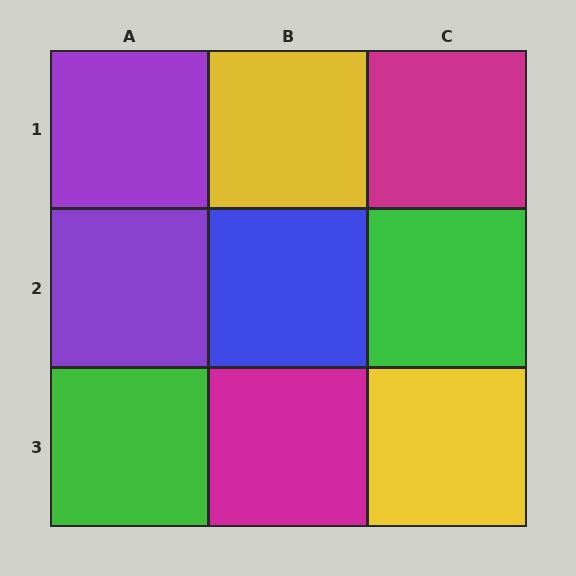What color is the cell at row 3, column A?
Green.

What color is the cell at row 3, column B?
Magenta.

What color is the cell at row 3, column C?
Yellow.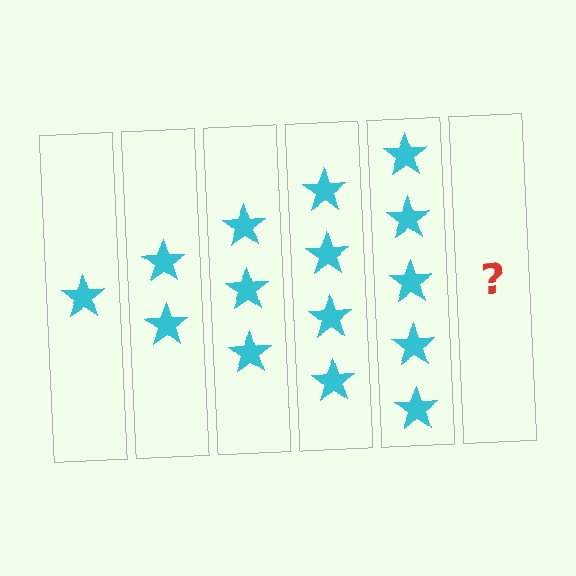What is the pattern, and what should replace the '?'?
The pattern is that each step adds one more star. The '?' should be 6 stars.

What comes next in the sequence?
The next element should be 6 stars.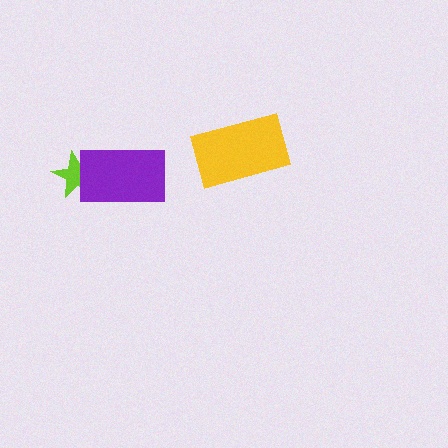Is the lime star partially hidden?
Yes, it is partially covered by another shape.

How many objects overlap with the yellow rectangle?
0 objects overlap with the yellow rectangle.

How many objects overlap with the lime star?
1 object overlaps with the lime star.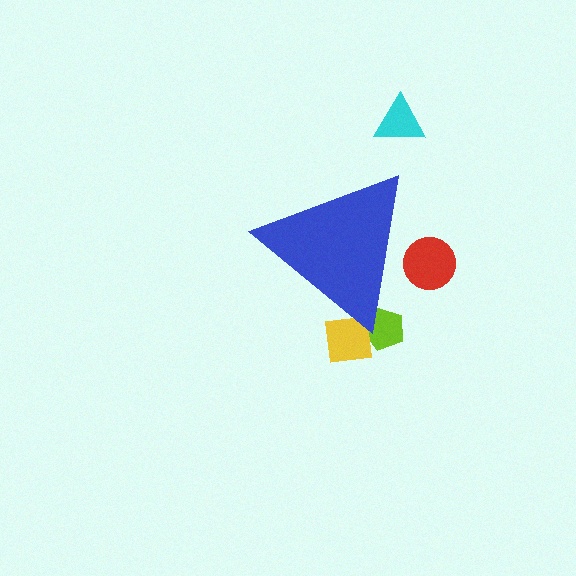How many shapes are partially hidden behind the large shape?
3 shapes are partially hidden.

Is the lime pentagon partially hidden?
Yes, the lime pentagon is partially hidden behind the blue triangle.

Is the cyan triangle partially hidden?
No, the cyan triangle is fully visible.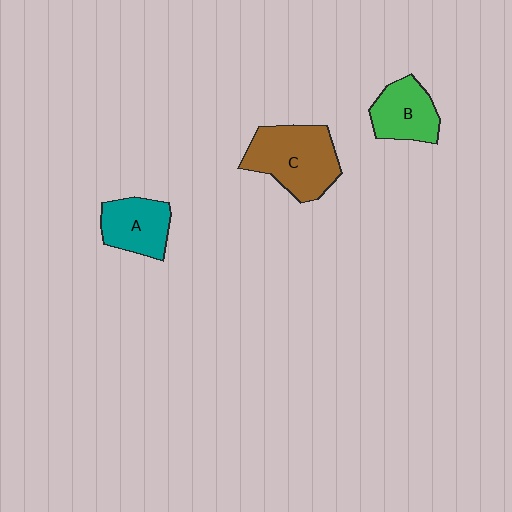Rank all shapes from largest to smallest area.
From largest to smallest: C (brown), A (teal), B (green).